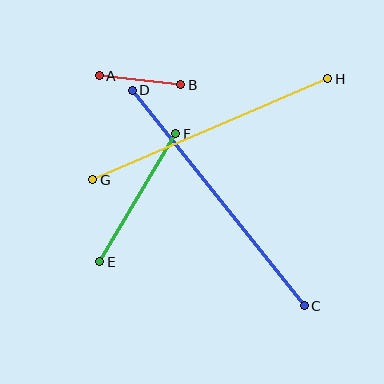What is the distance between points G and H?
The distance is approximately 256 pixels.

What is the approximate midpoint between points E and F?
The midpoint is at approximately (138, 198) pixels.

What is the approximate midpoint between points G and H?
The midpoint is at approximately (210, 129) pixels.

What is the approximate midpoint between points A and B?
The midpoint is at approximately (140, 80) pixels.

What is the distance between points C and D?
The distance is approximately 276 pixels.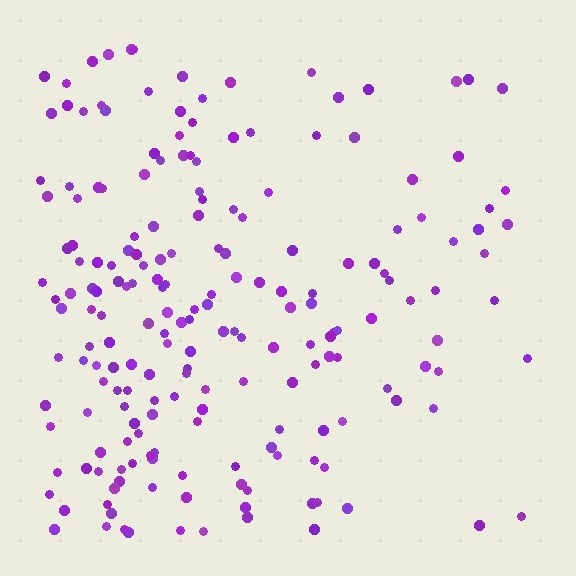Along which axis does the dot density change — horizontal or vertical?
Horizontal.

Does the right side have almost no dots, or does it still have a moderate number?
Still a moderate number, just noticeably fewer than the left.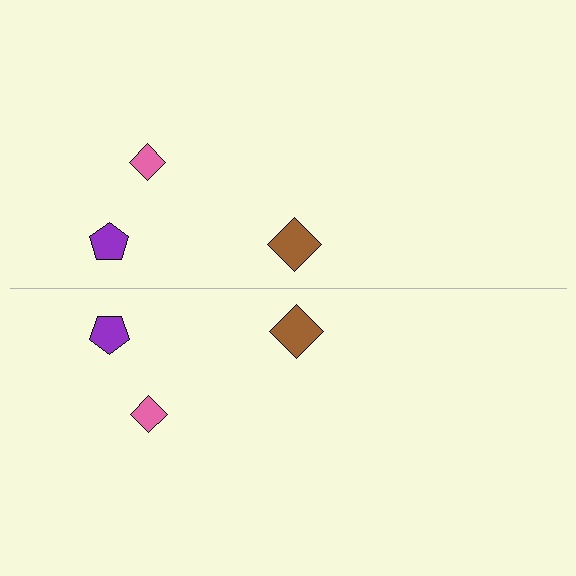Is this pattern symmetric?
Yes, this pattern has bilateral (reflection) symmetry.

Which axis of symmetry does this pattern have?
The pattern has a horizontal axis of symmetry running through the center of the image.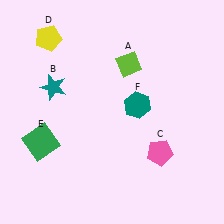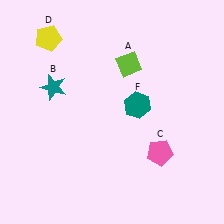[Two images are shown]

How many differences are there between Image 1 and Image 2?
There is 1 difference between the two images.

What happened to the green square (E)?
The green square (E) was removed in Image 2. It was in the bottom-left area of Image 1.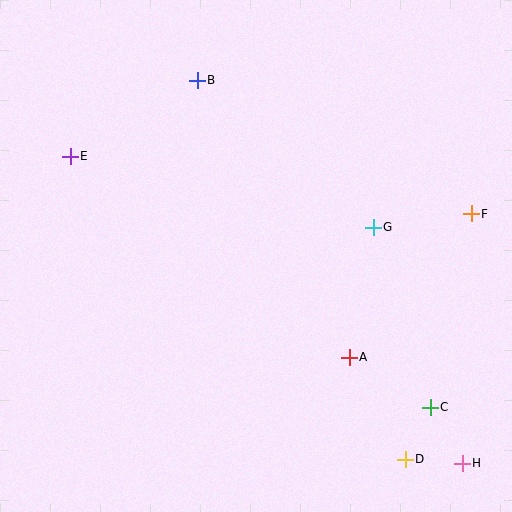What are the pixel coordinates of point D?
Point D is at (405, 459).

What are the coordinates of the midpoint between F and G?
The midpoint between F and G is at (422, 220).